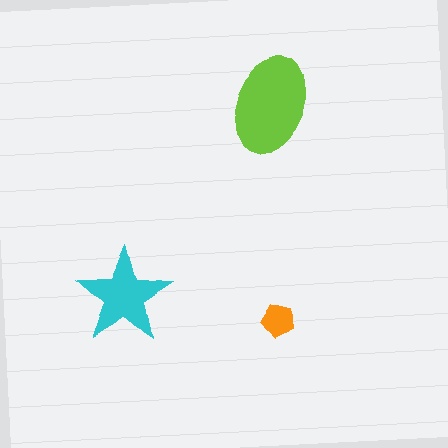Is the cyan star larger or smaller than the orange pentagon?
Larger.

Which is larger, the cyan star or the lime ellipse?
The lime ellipse.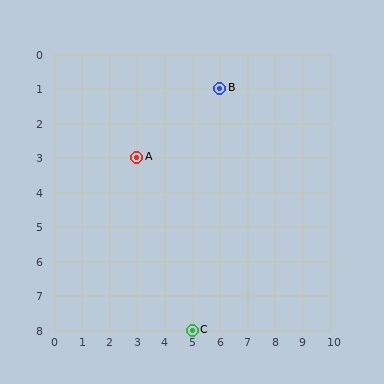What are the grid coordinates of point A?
Point A is at grid coordinates (3, 3).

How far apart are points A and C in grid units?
Points A and C are 2 columns and 5 rows apart (about 5.4 grid units diagonally).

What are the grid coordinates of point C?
Point C is at grid coordinates (5, 8).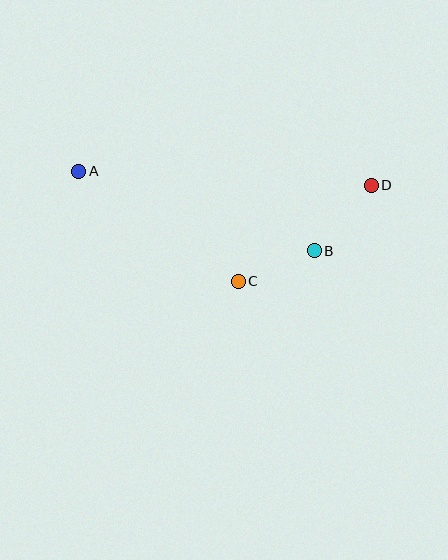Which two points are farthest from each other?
Points A and D are farthest from each other.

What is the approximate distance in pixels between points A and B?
The distance between A and B is approximately 249 pixels.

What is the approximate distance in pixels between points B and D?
The distance between B and D is approximately 87 pixels.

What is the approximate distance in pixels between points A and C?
The distance between A and C is approximately 194 pixels.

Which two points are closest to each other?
Points B and C are closest to each other.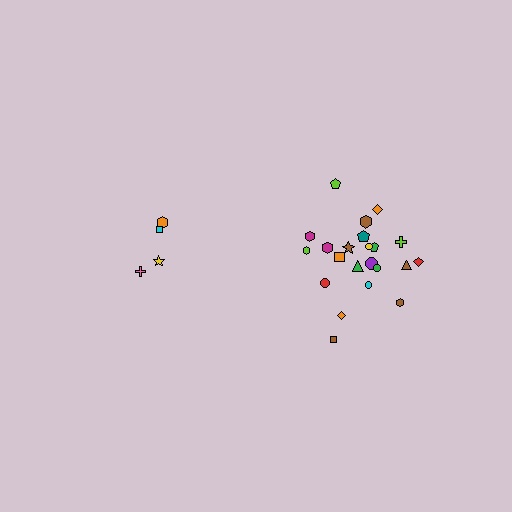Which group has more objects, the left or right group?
The right group.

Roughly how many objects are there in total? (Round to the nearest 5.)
Roughly 25 objects in total.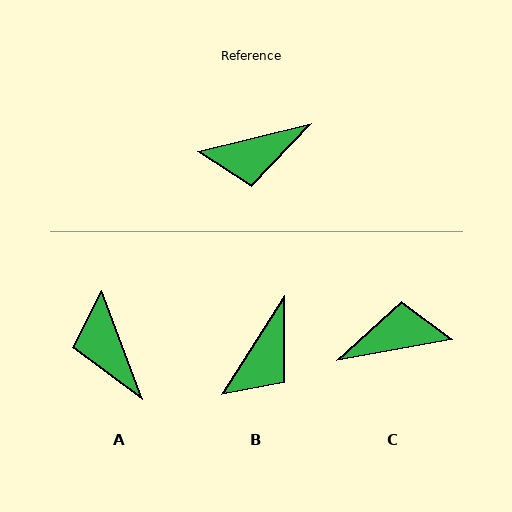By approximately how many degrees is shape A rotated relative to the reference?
Approximately 83 degrees clockwise.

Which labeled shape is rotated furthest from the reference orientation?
C, about 176 degrees away.